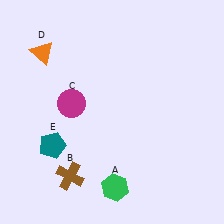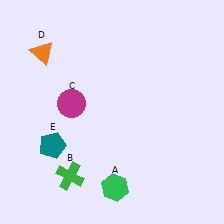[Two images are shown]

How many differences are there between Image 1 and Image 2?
There is 1 difference between the two images.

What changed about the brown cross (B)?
In Image 1, B is brown. In Image 2, it changed to green.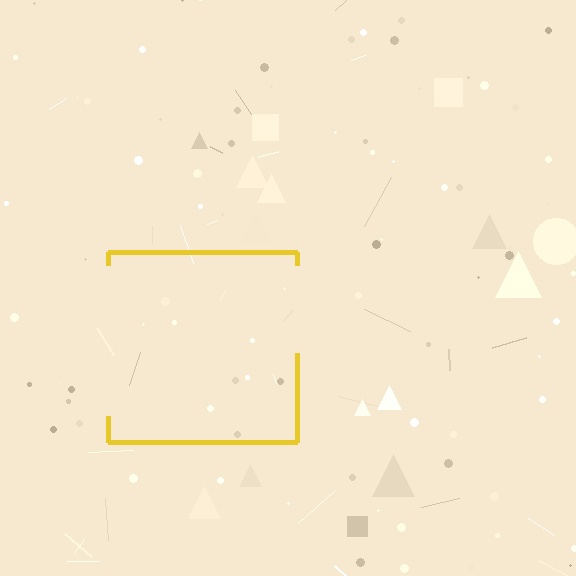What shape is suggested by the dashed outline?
The dashed outline suggests a square.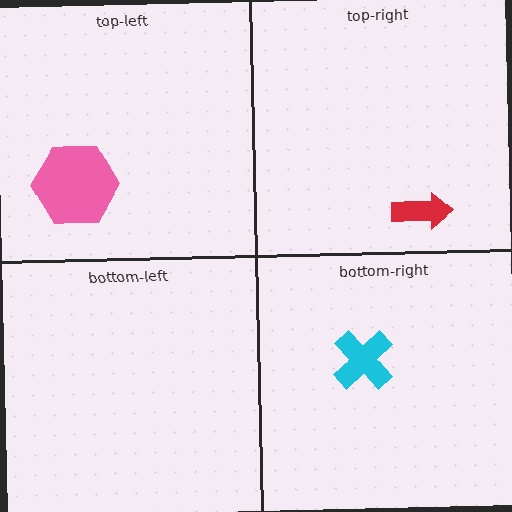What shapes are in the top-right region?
The red arrow.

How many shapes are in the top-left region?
1.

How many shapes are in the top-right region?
1.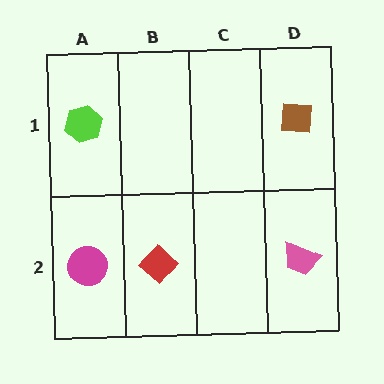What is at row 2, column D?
A pink trapezoid.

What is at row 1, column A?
A lime hexagon.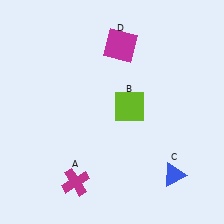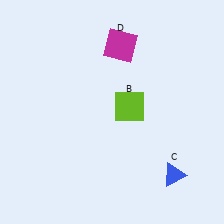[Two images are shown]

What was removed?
The magenta cross (A) was removed in Image 2.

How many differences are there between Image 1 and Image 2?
There is 1 difference between the two images.